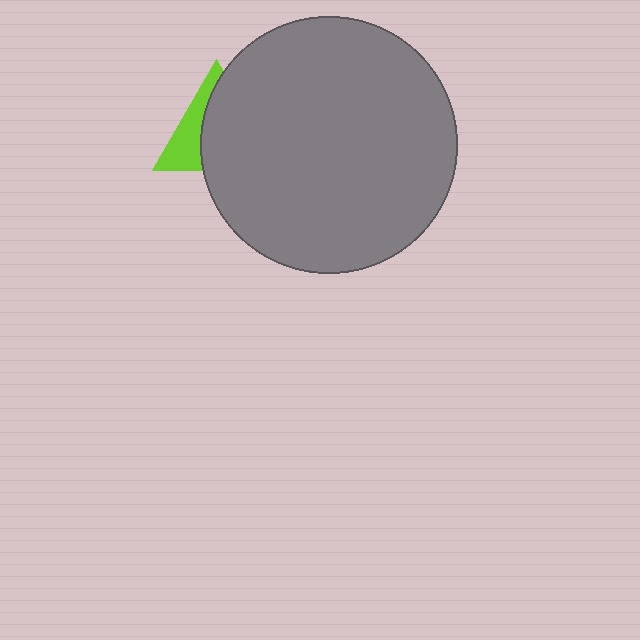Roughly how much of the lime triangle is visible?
A small part of it is visible (roughly 36%).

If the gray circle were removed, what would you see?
You would see the complete lime triangle.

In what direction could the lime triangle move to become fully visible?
The lime triangle could move left. That would shift it out from behind the gray circle entirely.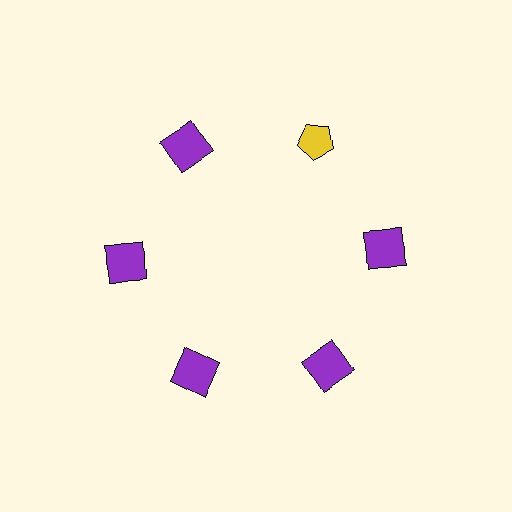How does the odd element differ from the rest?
It differs in both color (yellow instead of purple) and shape (pentagon instead of square).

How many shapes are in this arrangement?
There are 6 shapes arranged in a ring pattern.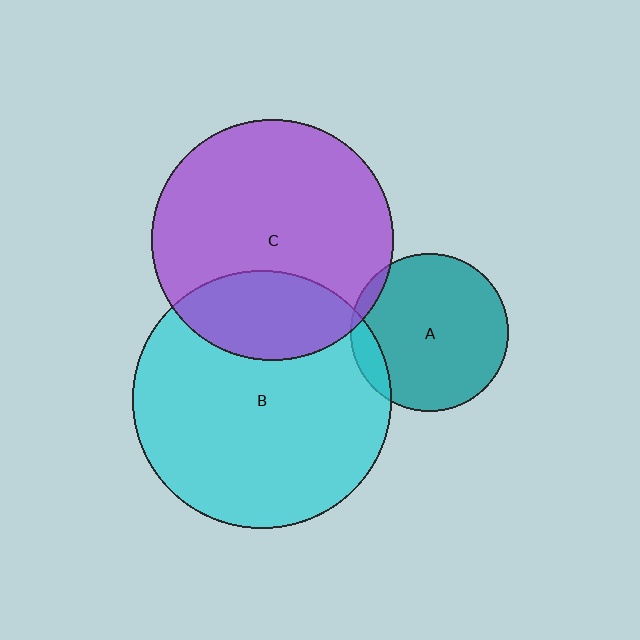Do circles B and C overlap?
Yes.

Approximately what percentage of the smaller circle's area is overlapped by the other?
Approximately 25%.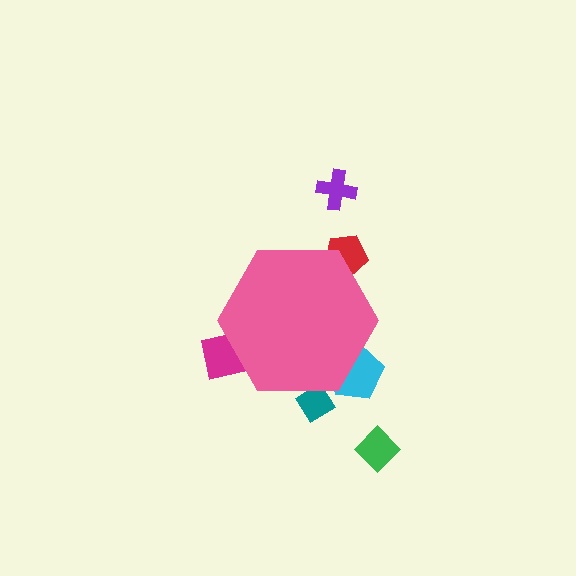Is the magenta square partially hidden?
Yes, the magenta square is partially hidden behind the pink hexagon.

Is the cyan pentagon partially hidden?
Yes, the cyan pentagon is partially hidden behind the pink hexagon.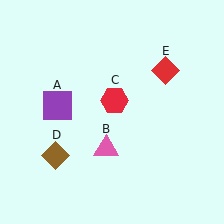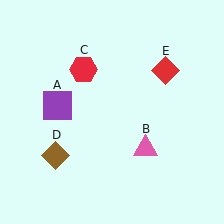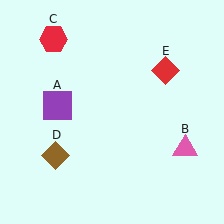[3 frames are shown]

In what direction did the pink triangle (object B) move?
The pink triangle (object B) moved right.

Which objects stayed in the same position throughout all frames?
Purple square (object A) and brown diamond (object D) and red diamond (object E) remained stationary.